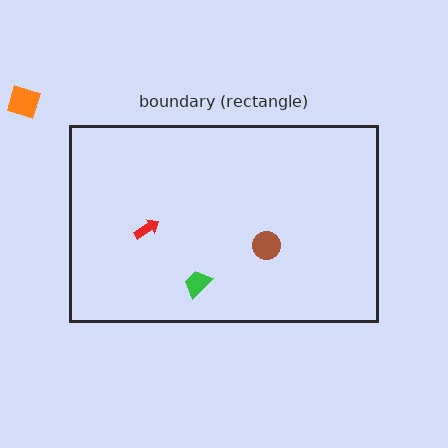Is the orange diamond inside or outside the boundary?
Outside.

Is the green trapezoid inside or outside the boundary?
Inside.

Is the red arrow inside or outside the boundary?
Inside.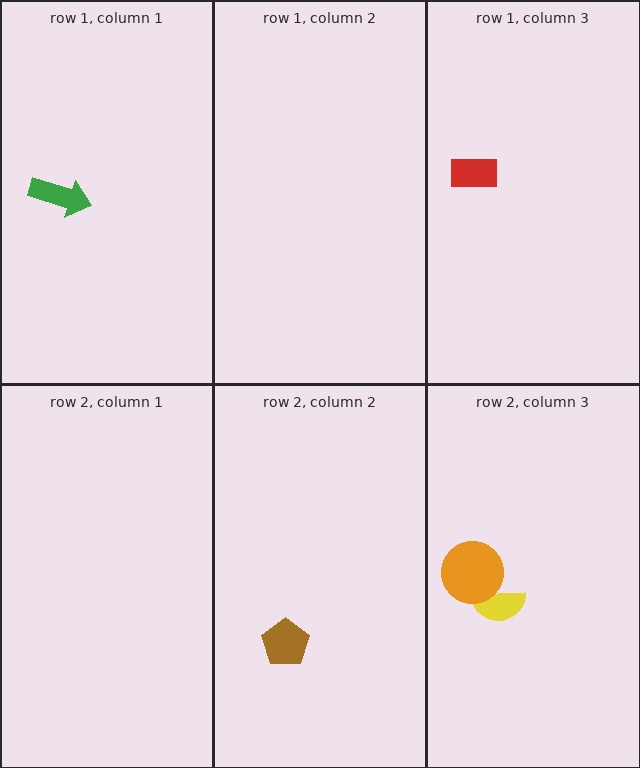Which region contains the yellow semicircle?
The row 2, column 3 region.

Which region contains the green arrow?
The row 1, column 1 region.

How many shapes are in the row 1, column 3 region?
1.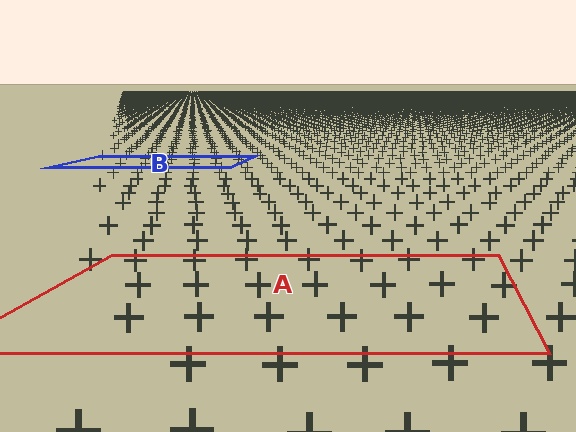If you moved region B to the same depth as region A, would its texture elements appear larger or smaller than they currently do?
They would appear larger. At a closer depth, the same texture elements are projected at a bigger on-screen size.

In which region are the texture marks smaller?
The texture marks are smaller in region B, because it is farther away.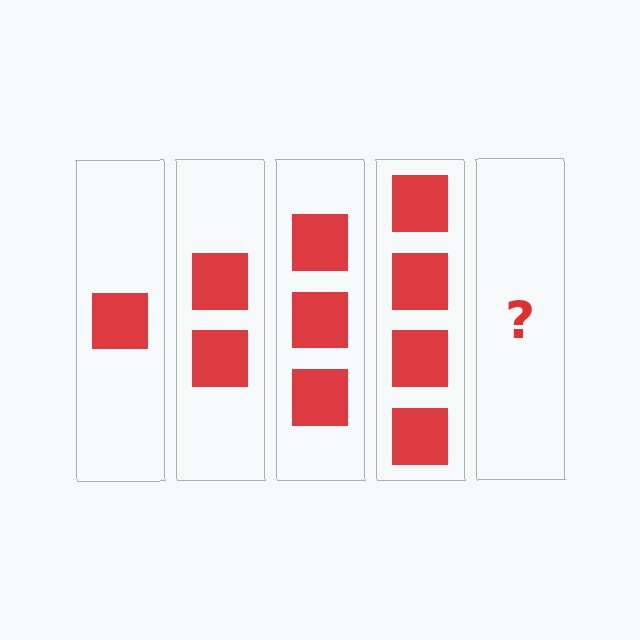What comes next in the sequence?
The next element should be 5 squares.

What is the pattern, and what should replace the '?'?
The pattern is that each step adds one more square. The '?' should be 5 squares.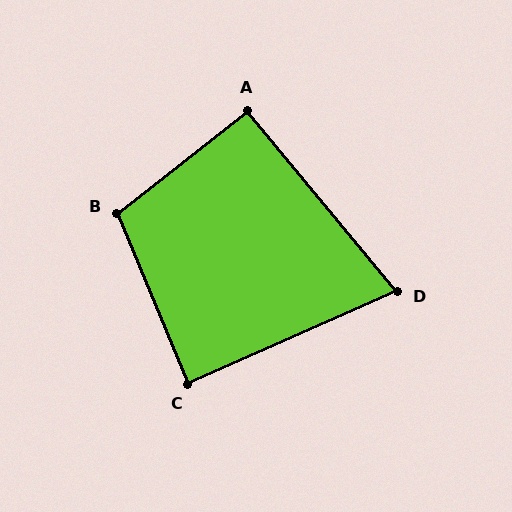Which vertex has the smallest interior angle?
D, at approximately 74 degrees.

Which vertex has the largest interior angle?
B, at approximately 106 degrees.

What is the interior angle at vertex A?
Approximately 91 degrees (approximately right).